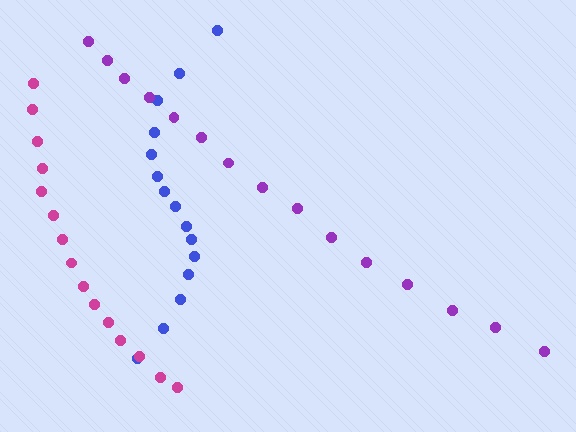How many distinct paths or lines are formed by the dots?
There are 3 distinct paths.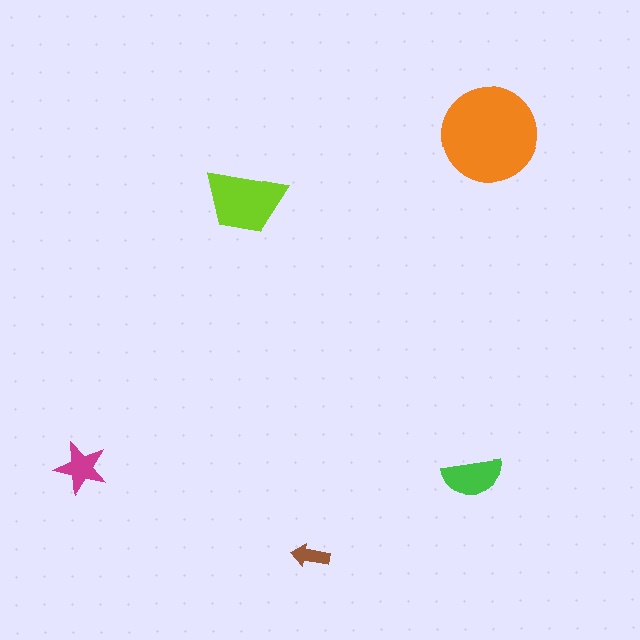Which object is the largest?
The orange circle.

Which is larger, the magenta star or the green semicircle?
The green semicircle.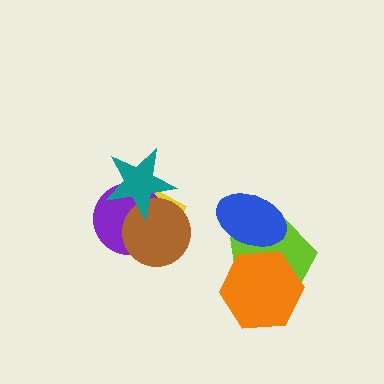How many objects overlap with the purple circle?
3 objects overlap with the purple circle.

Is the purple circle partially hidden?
Yes, it is partially covered by another shape.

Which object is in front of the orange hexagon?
The blue ellipse is in front of the orange hexagon.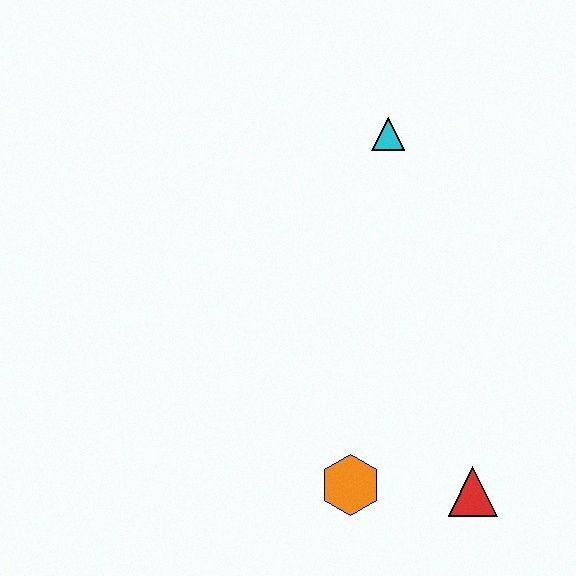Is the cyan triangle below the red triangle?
No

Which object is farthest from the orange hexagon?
The cyan triangle is farthest from the orange hexagon.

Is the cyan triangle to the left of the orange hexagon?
No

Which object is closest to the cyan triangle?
The orange hexagon is closest to the cyan triangle.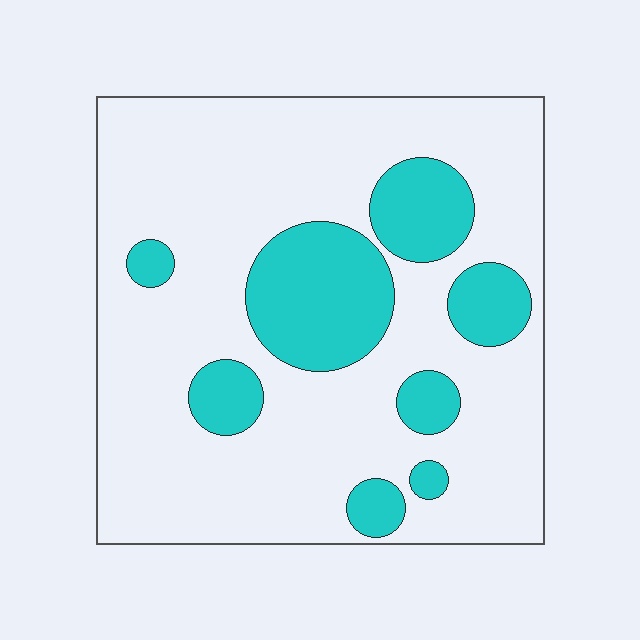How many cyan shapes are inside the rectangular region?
8.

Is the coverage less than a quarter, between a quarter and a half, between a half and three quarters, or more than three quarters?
Less than a quarter.